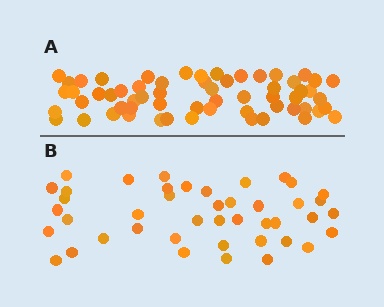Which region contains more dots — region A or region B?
Region A (the top region) has more dots.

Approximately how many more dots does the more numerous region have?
Region A has approximately 15 more dots than region B.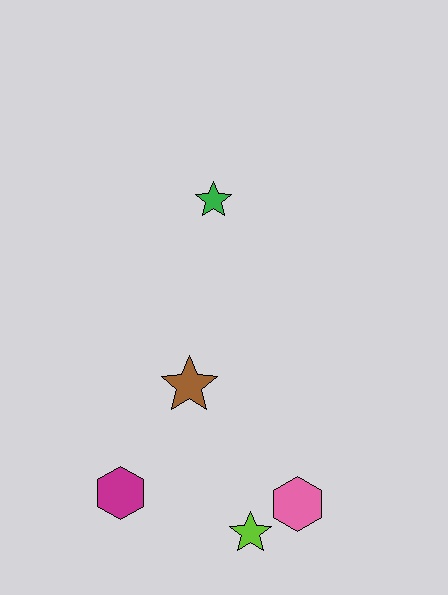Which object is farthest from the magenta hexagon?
The green star is farthest from the magenta hexagon.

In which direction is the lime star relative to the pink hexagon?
The lime star is to the left of the pink hexagon.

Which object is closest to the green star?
The brown star is closest to the green star.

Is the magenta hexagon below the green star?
Yes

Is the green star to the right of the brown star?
Yes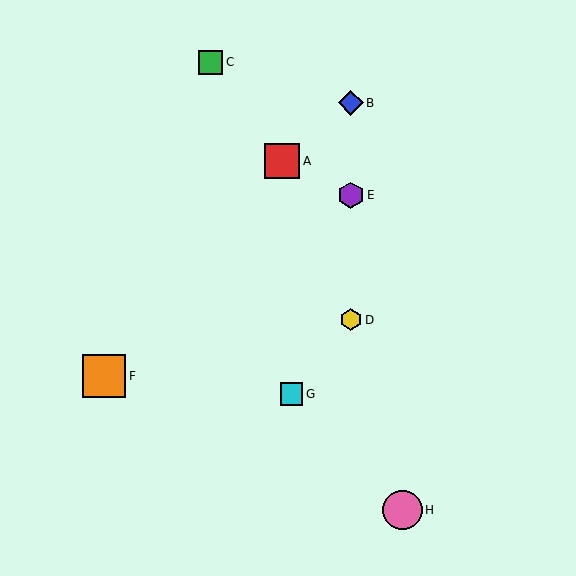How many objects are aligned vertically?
3 objects (B, D, E) are aligned vertically.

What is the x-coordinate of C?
Object C is at x≈210.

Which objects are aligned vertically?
Objects B, D, E are aligned vertically.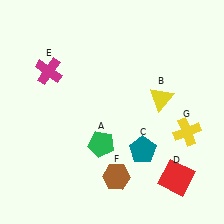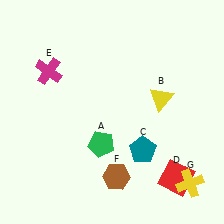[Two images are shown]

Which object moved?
The yellow cross (G) moved down.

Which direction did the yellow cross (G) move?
The yellow cross (G) moved down.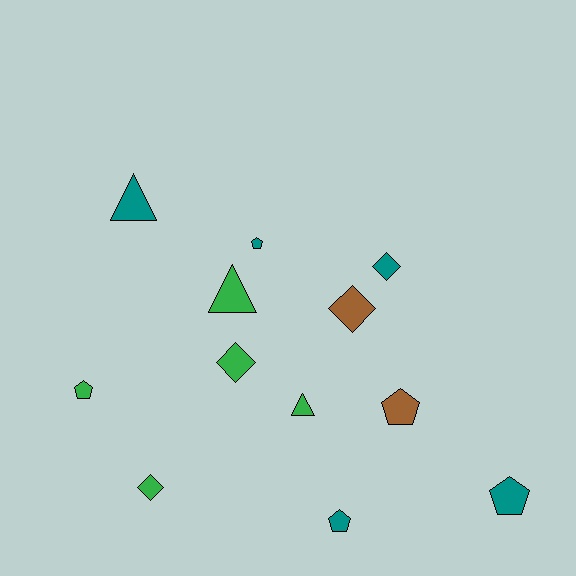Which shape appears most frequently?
Pentagon, with 5 objects.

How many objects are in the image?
There are 12 objects.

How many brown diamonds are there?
There is 1 brown diamond.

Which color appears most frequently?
Green, with 5 objects.